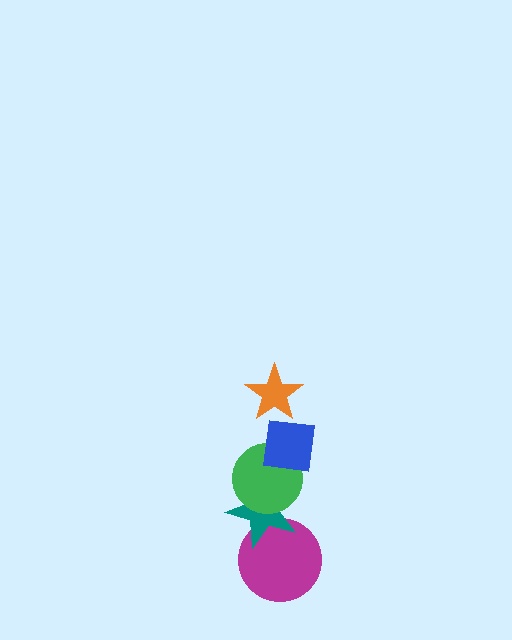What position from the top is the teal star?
The teal star is 4th from the top.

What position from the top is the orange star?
The orange star is 1st from the top.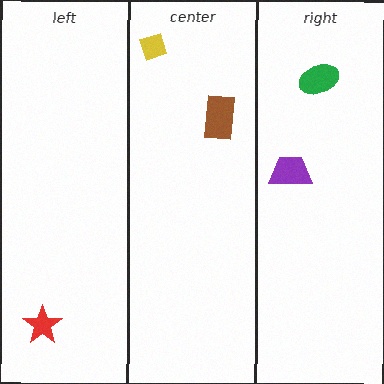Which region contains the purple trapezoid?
The right region.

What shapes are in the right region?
The purple trapezoid, the green ellipse.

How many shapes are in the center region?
2.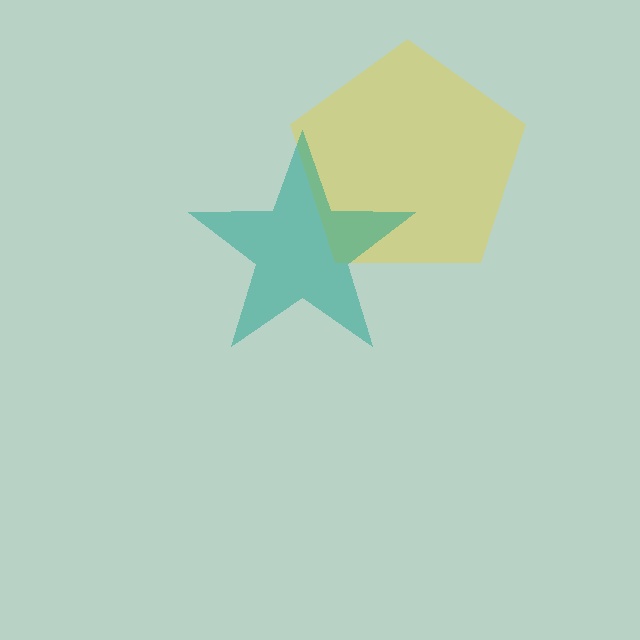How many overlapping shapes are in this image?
There are 2 overlapping shapes in the image.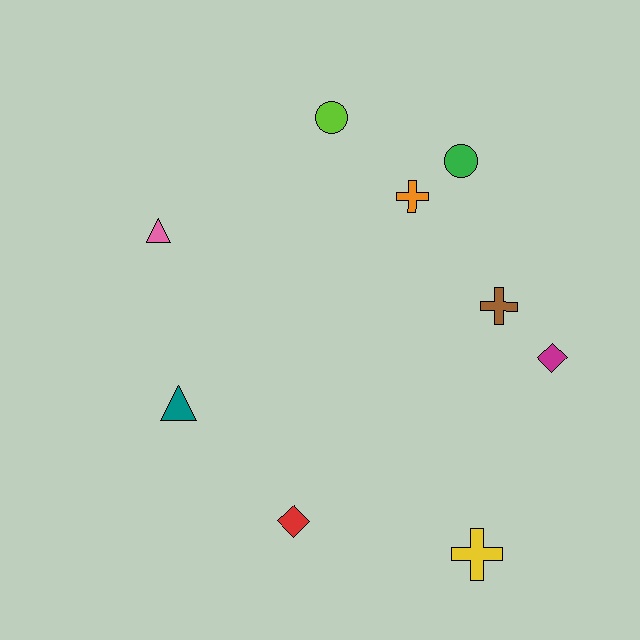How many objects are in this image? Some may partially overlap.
There are 9 objects.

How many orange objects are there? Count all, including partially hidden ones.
There is 1 orange object.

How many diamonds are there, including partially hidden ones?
There are 2 diamonds.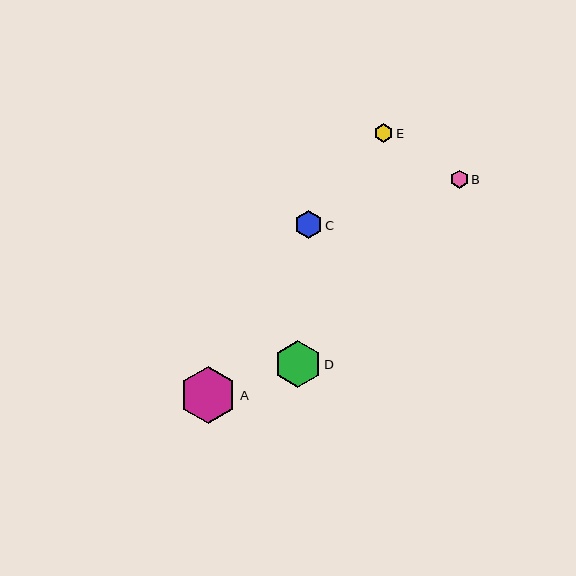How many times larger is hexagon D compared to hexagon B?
Hexagon D is approximately 2.7 times the size of hexagon B.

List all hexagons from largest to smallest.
From largest to smallest: A, D, C, E, B.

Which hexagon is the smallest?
Hexagon B is the smallest with a size of approximately 18 pixels.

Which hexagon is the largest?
Hexagon A is the largest with a size of approximately 57 pixels.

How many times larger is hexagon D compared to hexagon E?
Hexagon D is approximately 2.5 times the size of hexagon E.